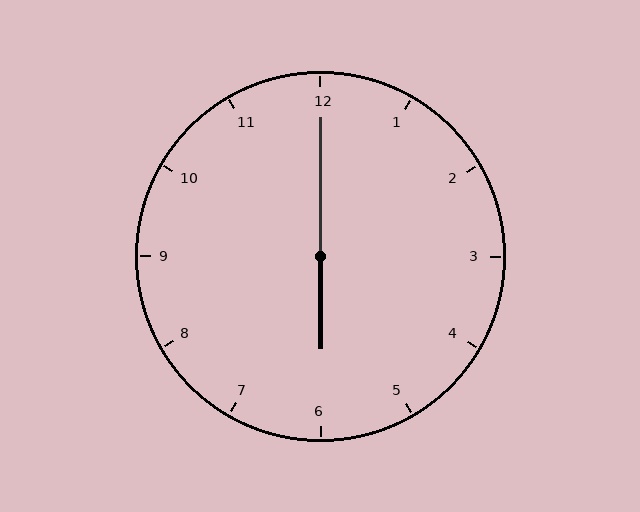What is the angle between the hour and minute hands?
Approximately 180 degrees.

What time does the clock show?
6:00.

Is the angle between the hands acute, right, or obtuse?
It is obtuse.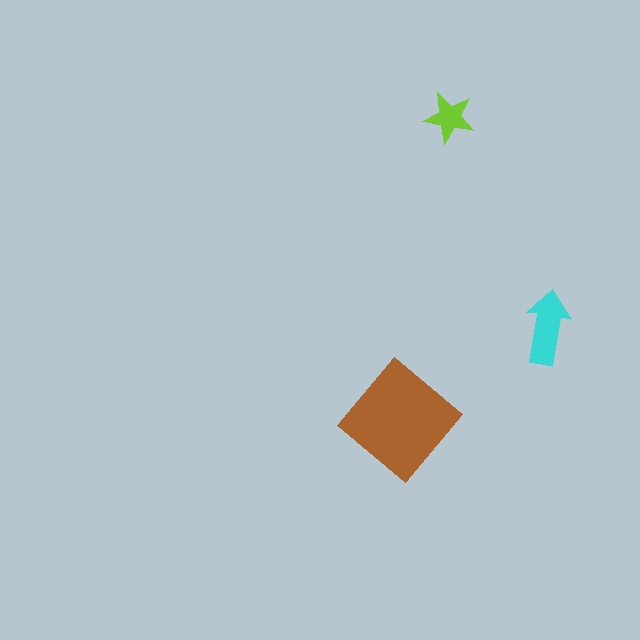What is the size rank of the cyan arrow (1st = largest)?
2nd.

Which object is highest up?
The lime star is topmost.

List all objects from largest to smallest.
The brown diamond, the cyan arrow, the lime star.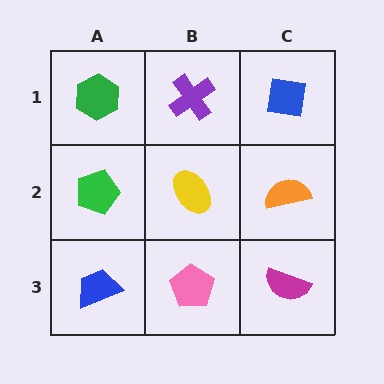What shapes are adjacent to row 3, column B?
A yellow ellipse (row 2, column B), a blue trapezoid (row 3, column A), a magenta semicircle (row 3, column C).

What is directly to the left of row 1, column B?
A green hexagon.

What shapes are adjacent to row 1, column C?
An orange semicircle (row 2, column C), a purple cross (row 1, column B).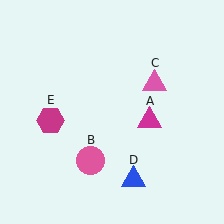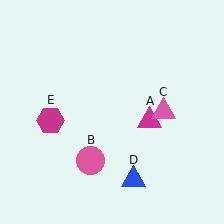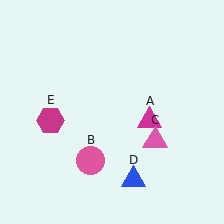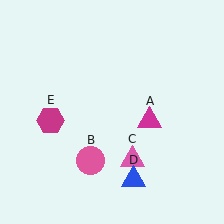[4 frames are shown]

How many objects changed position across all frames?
1 object changed position: pink triangle (object C).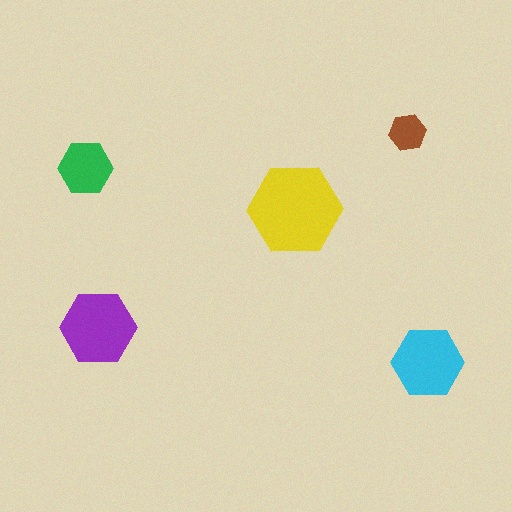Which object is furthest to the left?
The green hexagon is leftmost.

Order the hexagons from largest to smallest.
the yellow one, the purple one, the cyan one, the green one, the brown one.